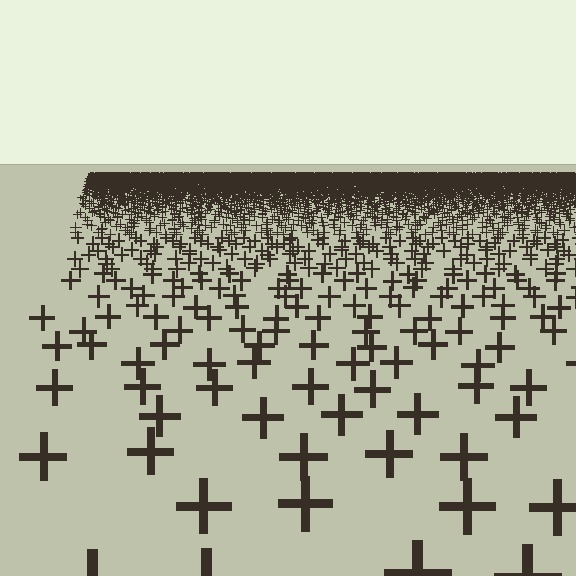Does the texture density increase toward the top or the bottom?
Density increases toward the top.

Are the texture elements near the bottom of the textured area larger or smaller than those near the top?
Larger. Near the bottom, elements are closer to the viewer and appear at a bigger on-screen size.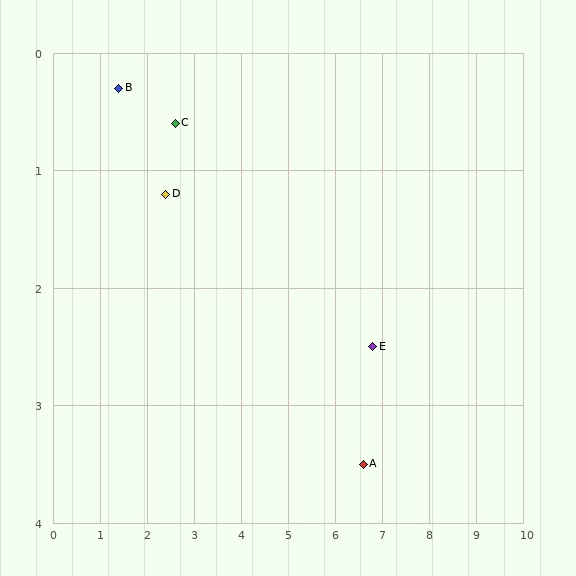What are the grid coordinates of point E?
Point E is at approximately (6.8, 2.5).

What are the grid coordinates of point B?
Point B is at approximately (1.4, 0.3).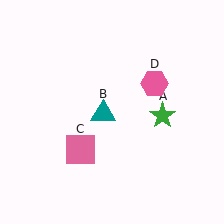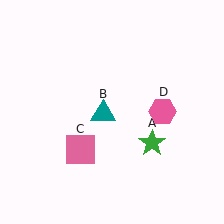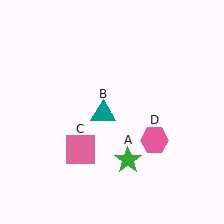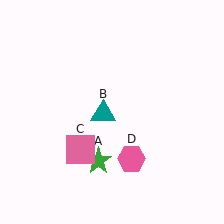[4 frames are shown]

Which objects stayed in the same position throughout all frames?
Teal triangle (object B) and pink square (object C) remained stationary.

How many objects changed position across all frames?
2 objects changed position: green star (object A), pink hexagon (object D).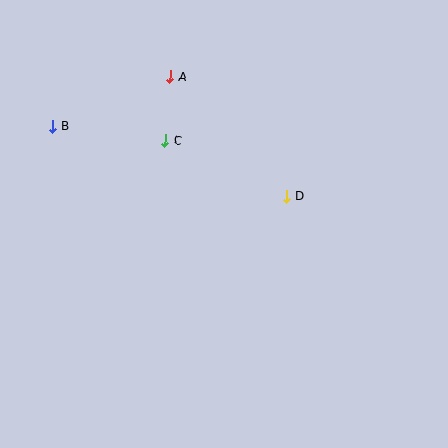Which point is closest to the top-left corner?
Point B is closest to the top-left corner.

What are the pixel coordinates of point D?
Point D is at (287, 196).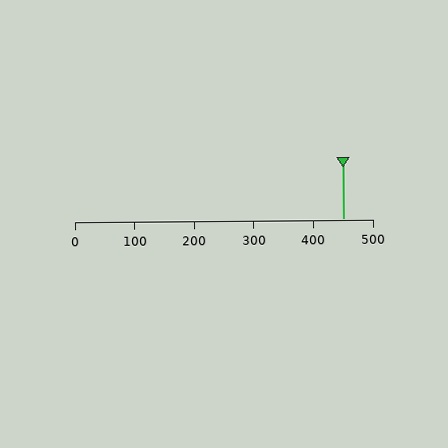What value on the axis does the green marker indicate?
The marker indicates approximately 450.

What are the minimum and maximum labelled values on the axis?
The axis runs from 0 to 500.